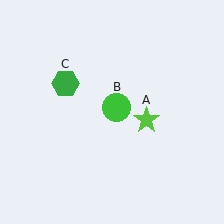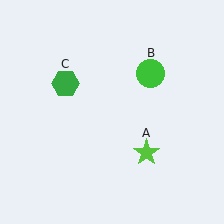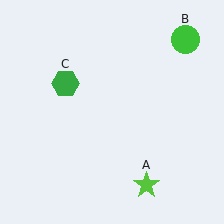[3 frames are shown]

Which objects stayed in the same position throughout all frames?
Green hexagon (object C) remained stationary.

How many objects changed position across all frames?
2 objects changed position: lime star (object A), green circle (object B).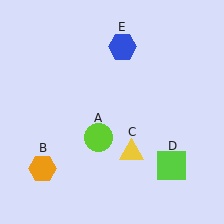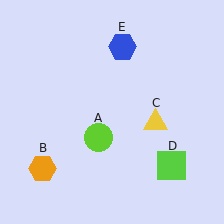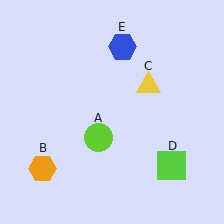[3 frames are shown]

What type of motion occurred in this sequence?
The yellow triangle (object C) rotated counterclockwise around the center of the scene.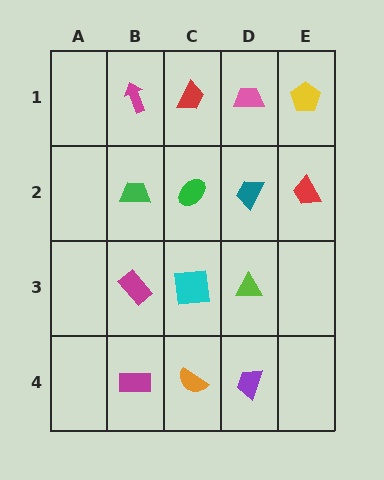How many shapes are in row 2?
4 shapes.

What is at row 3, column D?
A lime triangle.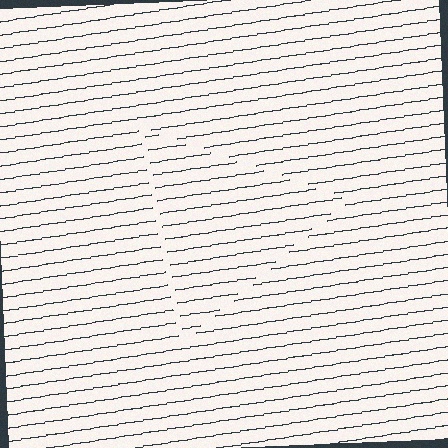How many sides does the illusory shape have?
3 sides — the line-ends trace a triangle.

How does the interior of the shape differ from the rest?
The interior of the shape contains the same grating, shifted by half a period — the contour is defined by the phase discontinuity where line-ends from the inner and outer gratings abut.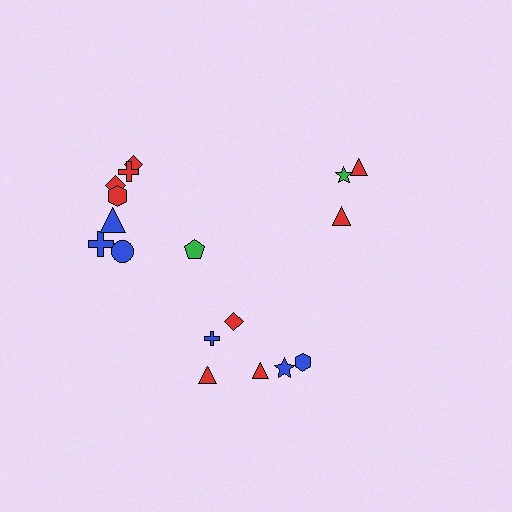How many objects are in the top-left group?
There are 8 objects.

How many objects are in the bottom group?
There are 6 objects.